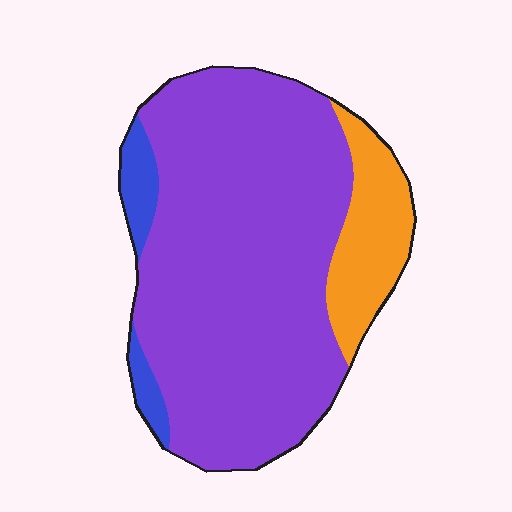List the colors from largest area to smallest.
From largest to smallest: purple, orange, blue.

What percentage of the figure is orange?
Orange takes up about one eighth (1/8) of the figure.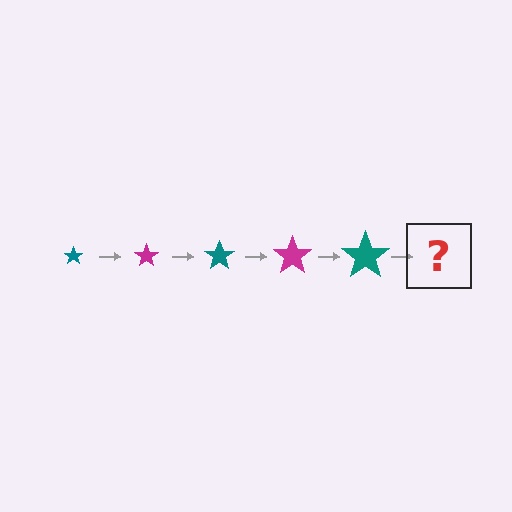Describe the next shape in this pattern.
It should be a magenta star, larger than the previous one.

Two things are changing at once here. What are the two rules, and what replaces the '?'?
The two rules are that the star grows larger each step and the color cycles through teal and magenta. The '?' should be a magenta star, larger than the previous one.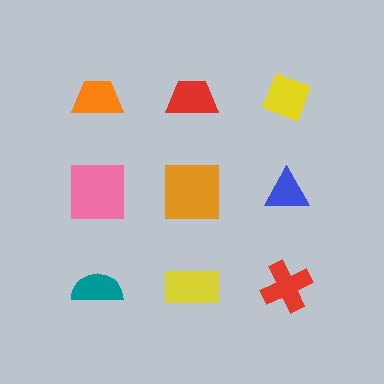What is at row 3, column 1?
A teal semicircle.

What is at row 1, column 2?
A red trapezoid.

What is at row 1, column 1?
An orange trapezoid.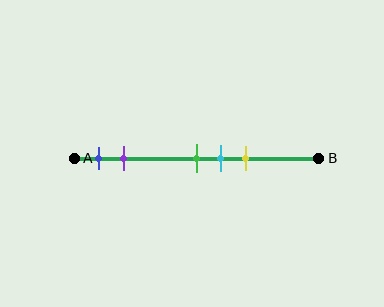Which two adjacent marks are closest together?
The green and cyan marks are the closest adjacent pair.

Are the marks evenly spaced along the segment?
No, the marks are not evenly spaced.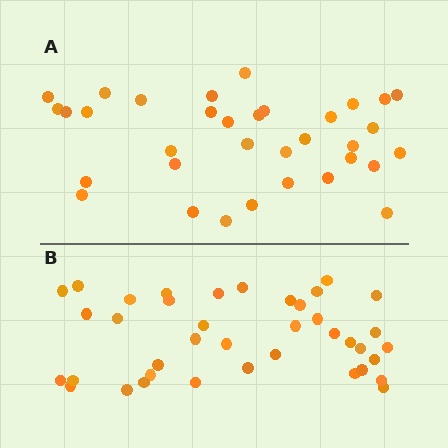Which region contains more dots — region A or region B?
Region B (the bottom region) has more dots.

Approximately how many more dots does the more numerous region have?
Region B has about 5 more dots than region A.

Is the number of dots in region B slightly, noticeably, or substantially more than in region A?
Region B has only slightly more — the two regions are fairly close. The ratio is roughly 1.1 to 1.